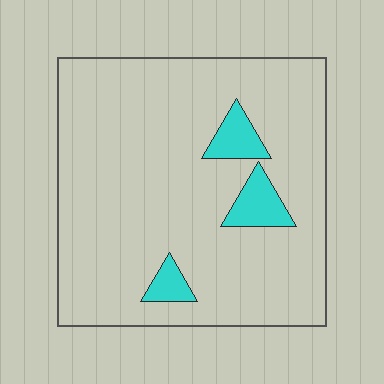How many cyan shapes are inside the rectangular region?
3.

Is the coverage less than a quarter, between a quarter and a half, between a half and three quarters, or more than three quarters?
Less than a quarter.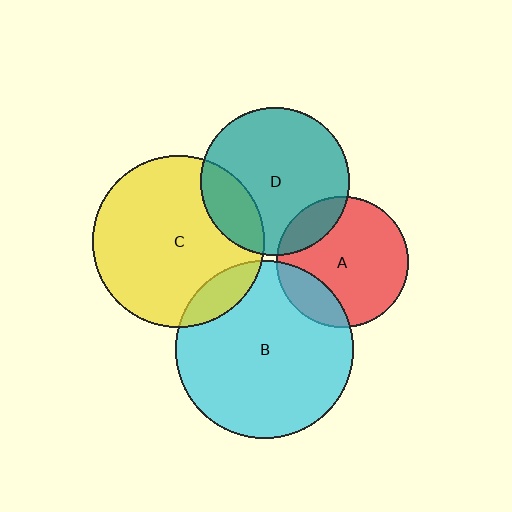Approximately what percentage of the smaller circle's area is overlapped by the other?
Approximately 20%.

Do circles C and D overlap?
Yes.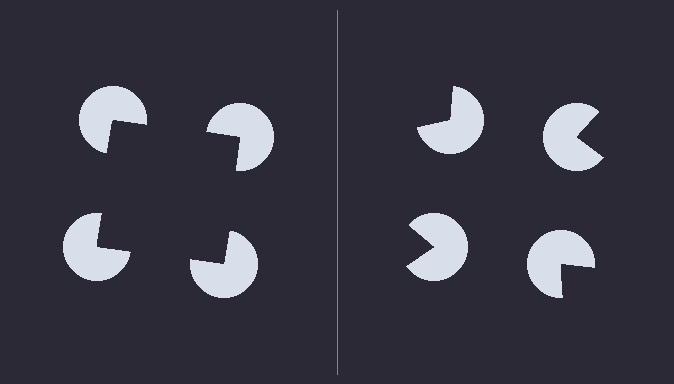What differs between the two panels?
The pac-man discs are positioned identically on both sides; only the wedge orientations differ. On the left they align to a square; on the right they are misaligned.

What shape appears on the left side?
An illusory square.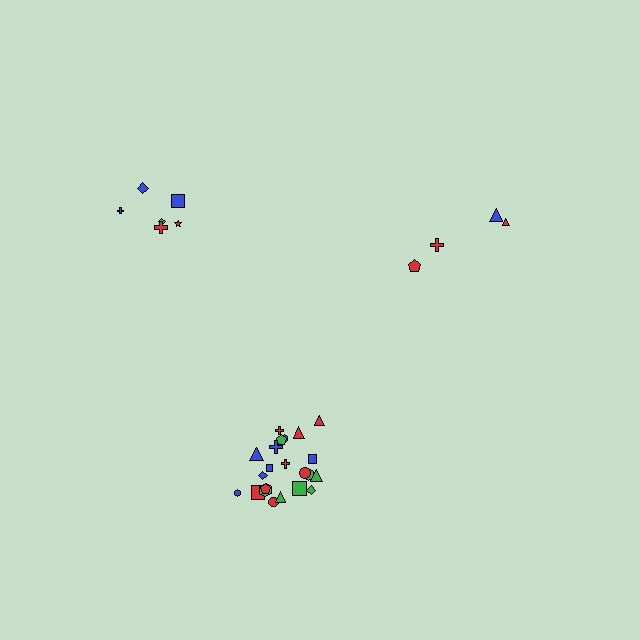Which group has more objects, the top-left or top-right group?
The top-left group.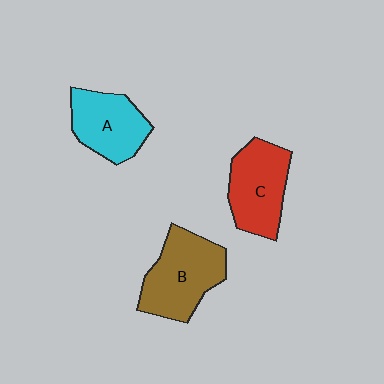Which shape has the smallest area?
Shape A (cyan).